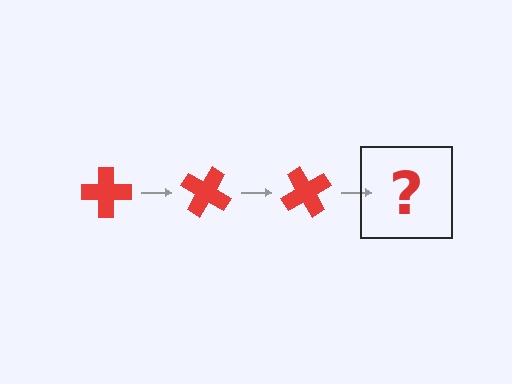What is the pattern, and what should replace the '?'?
The pattern is that the cross rotates 30 degrees each step. The '?' should be a red cross rotated 90 degrees.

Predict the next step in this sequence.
The next step is a red cross rotated 90 degrees.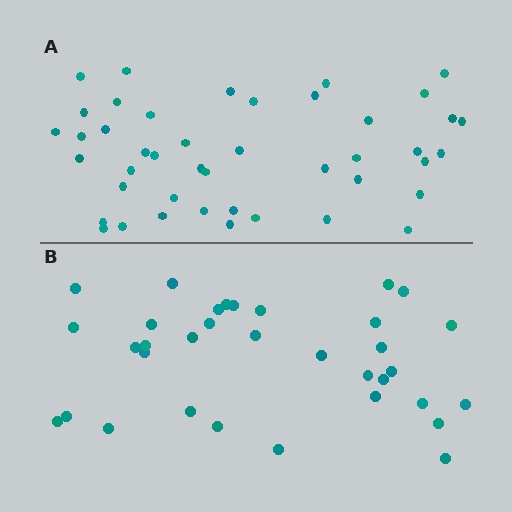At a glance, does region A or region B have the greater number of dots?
Region A (the top region) has more dots.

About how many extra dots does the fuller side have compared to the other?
Region A has roughly 10 or so more dots than region B.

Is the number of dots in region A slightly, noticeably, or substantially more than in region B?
Region A has noticeably more, but not dramatically so. The ratio is roughly 1.3 to 1.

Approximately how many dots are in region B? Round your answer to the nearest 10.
About 30 dots. (The exact count is 34, which rounds to 30.)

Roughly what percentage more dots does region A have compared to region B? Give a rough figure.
About 30% more.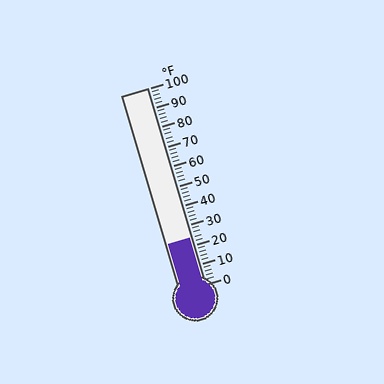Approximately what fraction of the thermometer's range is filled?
The thermometer is filled to approximately 25% of its range.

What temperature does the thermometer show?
The thermometer shows approximately 24°F.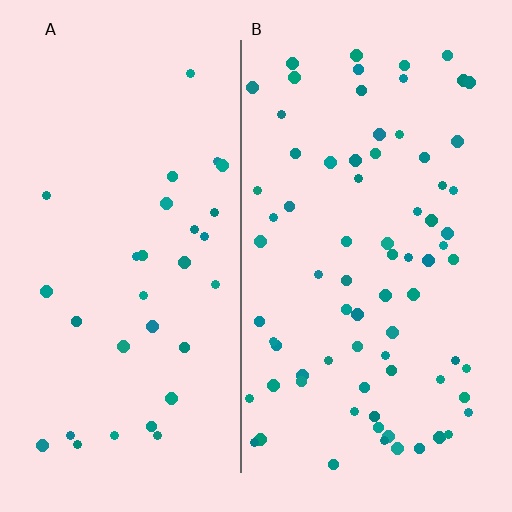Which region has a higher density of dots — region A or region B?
B (the right).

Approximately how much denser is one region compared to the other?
Approximately 2.4× — region B over region A.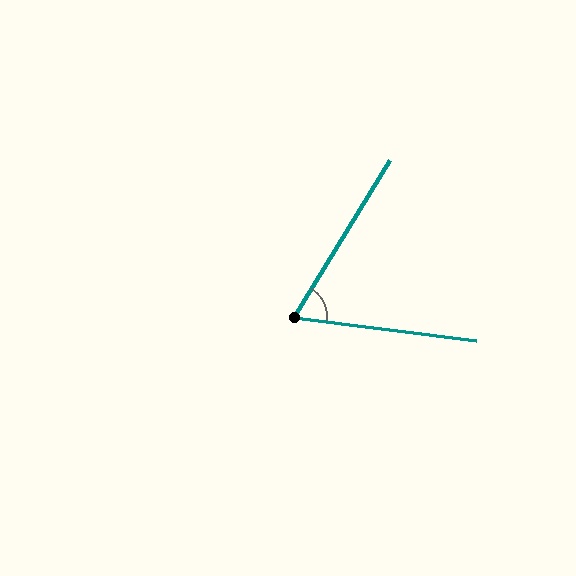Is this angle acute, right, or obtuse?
It is acute.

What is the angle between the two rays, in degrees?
Approximately 66 degrees.